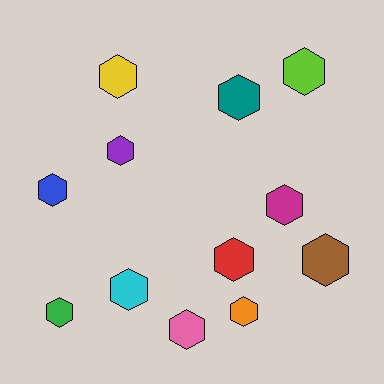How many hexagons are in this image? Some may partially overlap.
There are 12 hexagons.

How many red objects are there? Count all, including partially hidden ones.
There is 1 red object.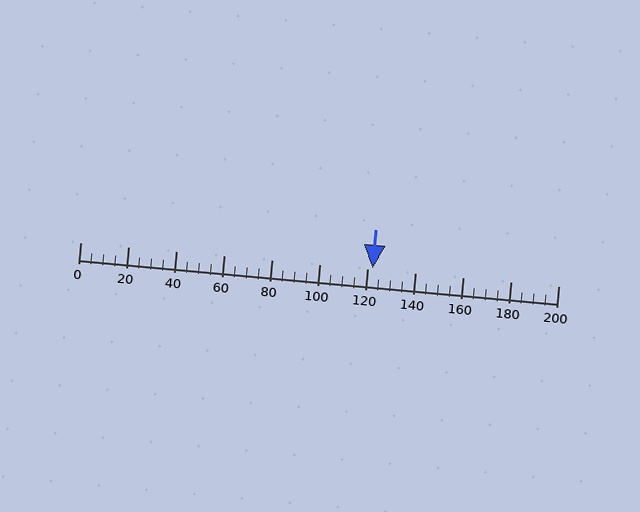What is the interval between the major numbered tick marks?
The major tick marks are spaced 20 units apart.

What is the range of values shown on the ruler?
The ruler shows values from 0 to 200.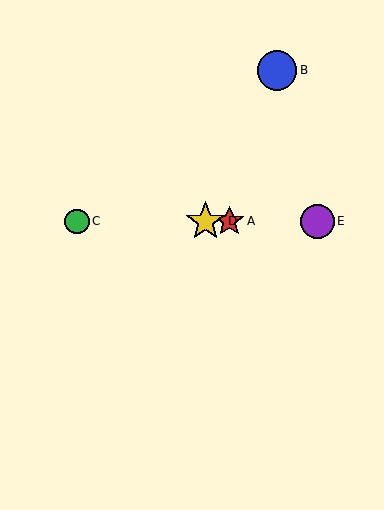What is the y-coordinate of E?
Object E is at y≈221.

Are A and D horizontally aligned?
Yes, both are at y≈221.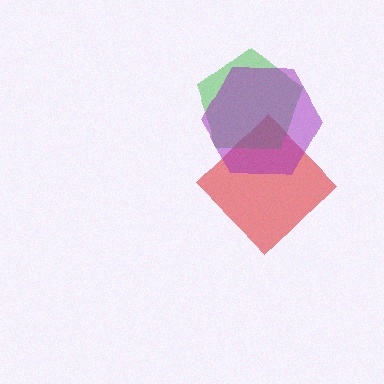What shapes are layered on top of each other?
The layered shapes are: a red diamond, a green pentagon, a purple hexagon.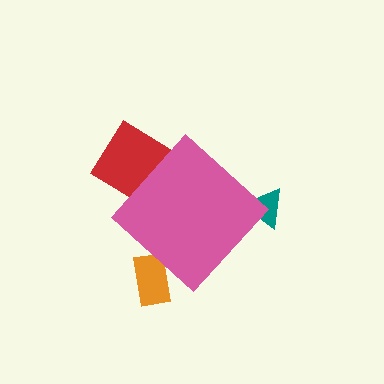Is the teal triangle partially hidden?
Yes, the teal triangle is partially hidden behind the pink diamond.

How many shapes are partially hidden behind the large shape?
3 shapes are partially hidden.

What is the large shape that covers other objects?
A pink diamond.